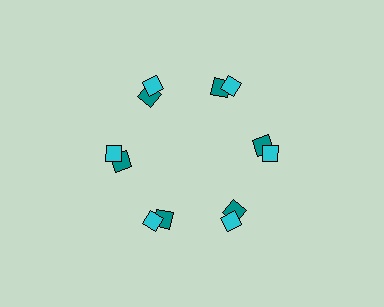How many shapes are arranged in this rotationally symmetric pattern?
There are 12 shapes, arranged in 6 groups of 2.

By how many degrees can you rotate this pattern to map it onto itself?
The pattern maps onto itself every 60 degrees of rotation.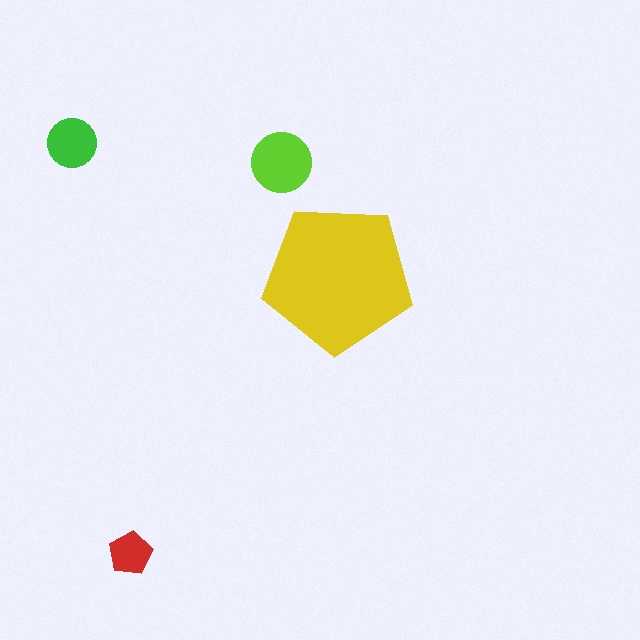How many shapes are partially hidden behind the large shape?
0 shapes are partially hidden.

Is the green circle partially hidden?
No, the green circle is fully visible.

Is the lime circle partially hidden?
No, the lime circle is fully visible.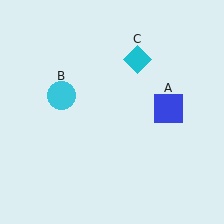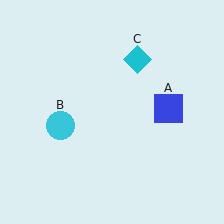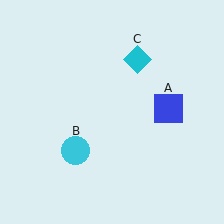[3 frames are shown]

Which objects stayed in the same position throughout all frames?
Blue square (object A) and cyan diamond (object C) remained stationary.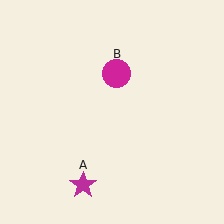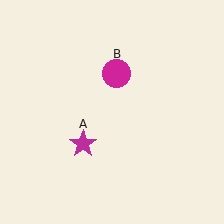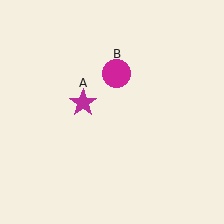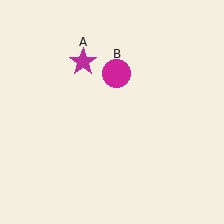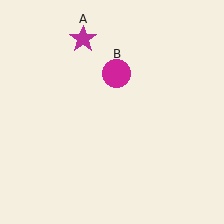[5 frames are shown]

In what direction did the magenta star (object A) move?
The magenta star (object A) moved up.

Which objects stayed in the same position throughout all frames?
Magenta circle (object B) remained stationary.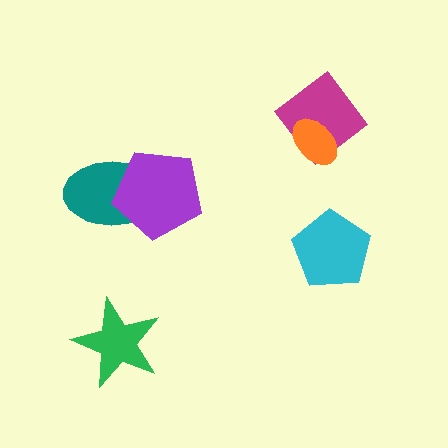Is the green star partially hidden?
No, no other shape covers it.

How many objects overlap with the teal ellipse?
1 object overlaps with the teal ellipse.